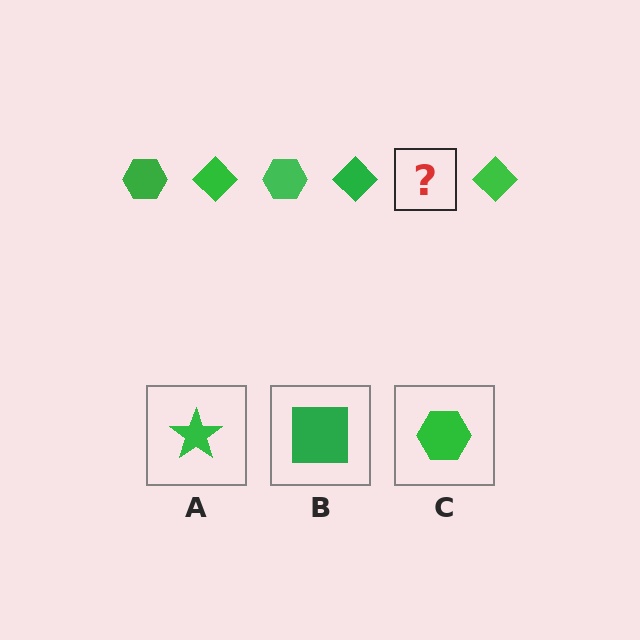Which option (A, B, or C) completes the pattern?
C.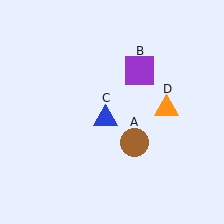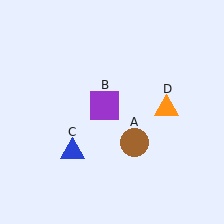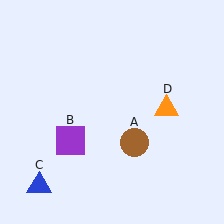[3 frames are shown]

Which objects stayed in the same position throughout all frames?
Brown circle (object A) and orange triangle (object D) remained stationary.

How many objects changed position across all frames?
2 objects changed position: purple square (object B), blue triangle (object C).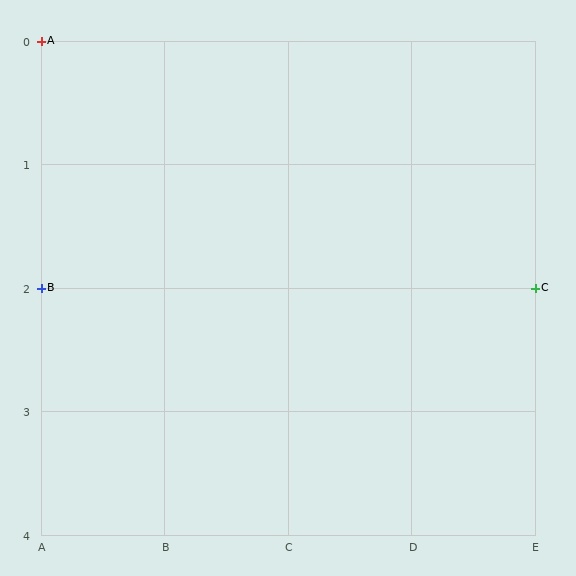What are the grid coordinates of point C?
Point C is at grid coordinates (E, 2).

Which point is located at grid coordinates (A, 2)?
Point B is at (A, 2).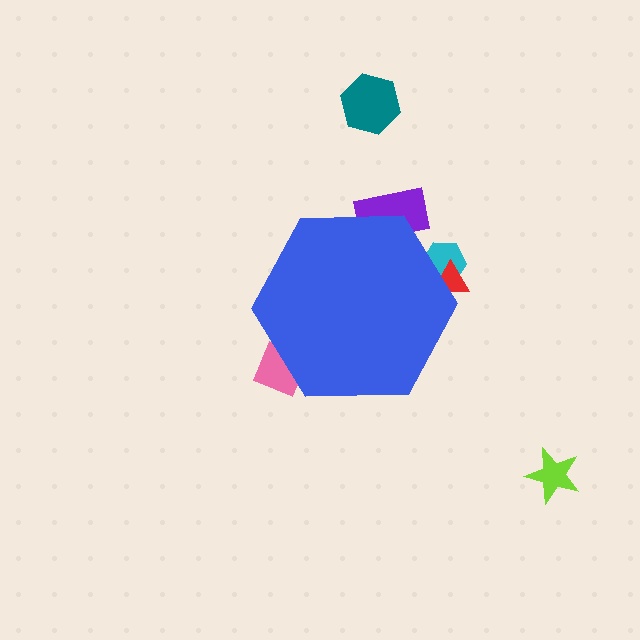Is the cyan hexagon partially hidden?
Yes, the cyan hexagon is partially hidden behind the blue hexagon.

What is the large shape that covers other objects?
A blue hexagon.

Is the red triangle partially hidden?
Yes, the red triangle is partially hidden behind the blue hexagon.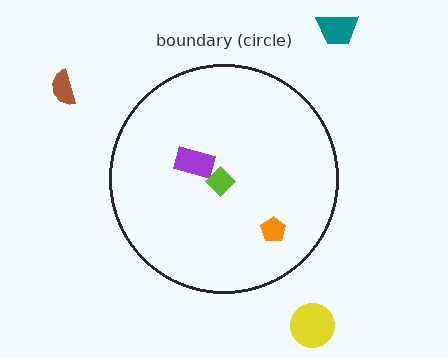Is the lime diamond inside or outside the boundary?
Inside.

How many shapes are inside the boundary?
3 inside, 3 outside.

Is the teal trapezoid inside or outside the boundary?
Outside.